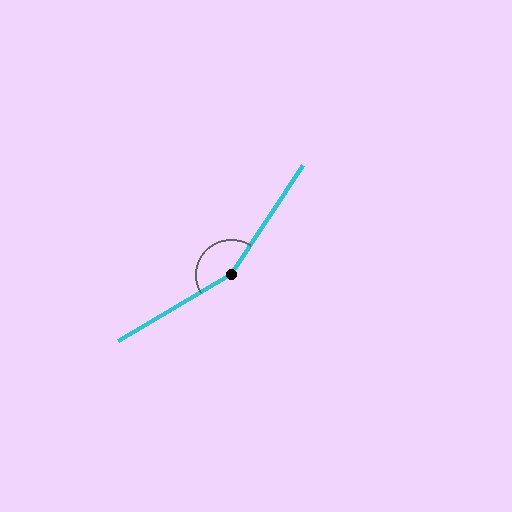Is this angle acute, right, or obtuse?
It is obtuse.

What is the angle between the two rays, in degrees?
Approximately 154 degrees.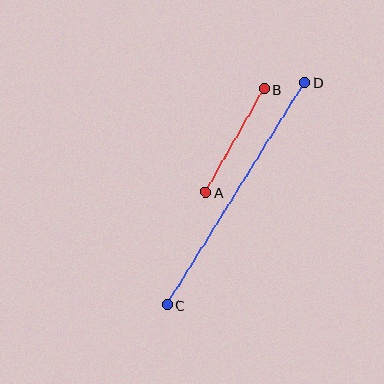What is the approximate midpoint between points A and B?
The midpoint is at approximately (235, 141) pixels.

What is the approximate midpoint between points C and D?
The midpoint is at approximately (236, 194) pixels.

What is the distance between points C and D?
The distance is approximately 262 pixels.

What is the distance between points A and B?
The distance is approximately 119 pixels.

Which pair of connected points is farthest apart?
Points C and D are farthest apart.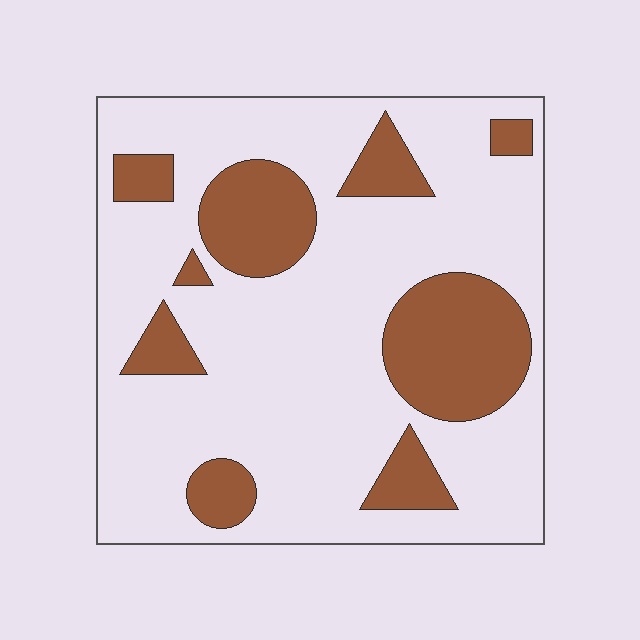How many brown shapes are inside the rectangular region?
9.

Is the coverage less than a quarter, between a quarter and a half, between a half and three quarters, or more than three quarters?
Less than a quarter.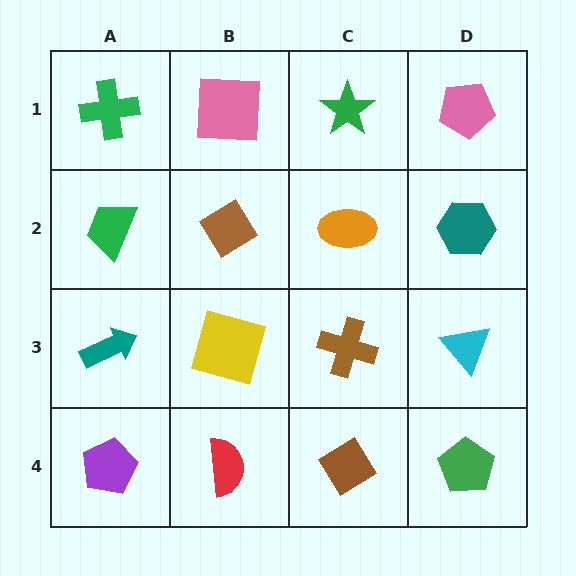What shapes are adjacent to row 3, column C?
An orange ellipse (row 2, column C), a brown diamond (row 4, column C), a yellow square (row 3, column B), a cyan triangle (row 3, column D).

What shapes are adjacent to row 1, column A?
A green trapezoid (row 2, column A), a pink square (row 1, column B).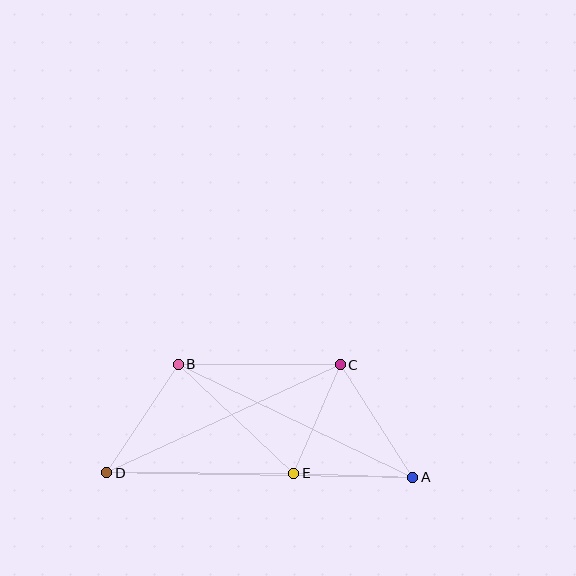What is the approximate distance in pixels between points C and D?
The distance between C and D is approximately 257 pixels.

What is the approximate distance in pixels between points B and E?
The distance between B and E is approximately 159 pixels.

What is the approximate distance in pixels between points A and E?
The distance between A and E is approximately 119 pixels.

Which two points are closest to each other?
Points C and E are closest to each other.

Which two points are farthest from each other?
Points A and D are farthest from each other.